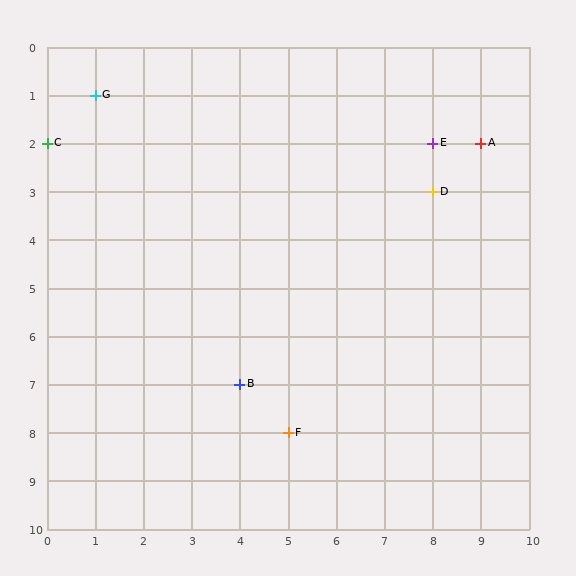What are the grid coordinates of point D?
Point D is at grid coordinates (8, 3).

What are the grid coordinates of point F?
Point F is at grid coordinates (5, 8).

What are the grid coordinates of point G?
Point G is at grid coordinates (1, 1).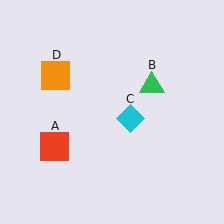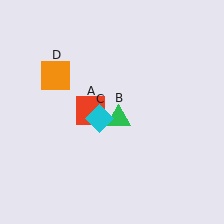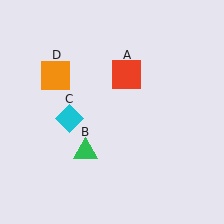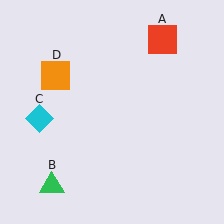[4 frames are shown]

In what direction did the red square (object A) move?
The red square (object A) moved up and to the right.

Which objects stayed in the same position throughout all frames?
Orange square (object D) remained stationary.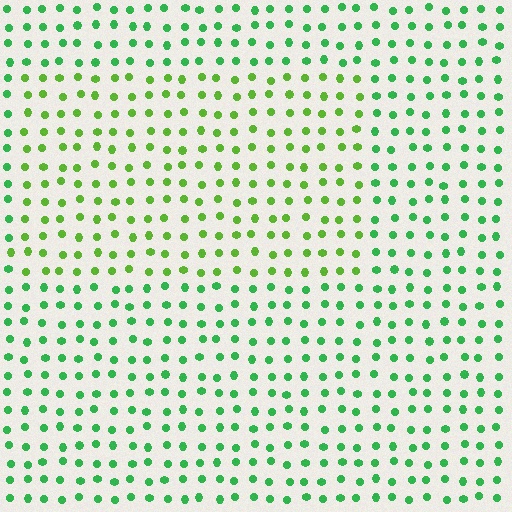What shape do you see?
I see a rectangle.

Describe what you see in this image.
The image is filled with small green elements in a uniform arrangement. A rectangle-shaped region is visible where the elements are tinted to a slightly different hue, forming a subtle color boundary.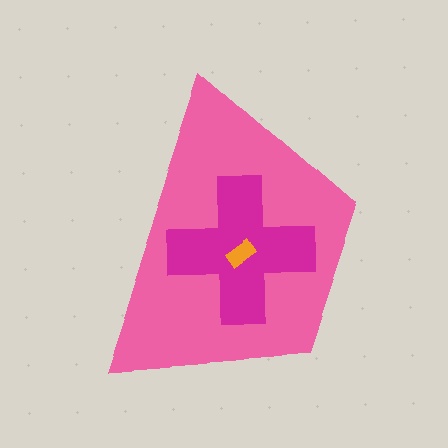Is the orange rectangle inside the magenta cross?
Yes.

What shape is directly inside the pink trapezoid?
The magenta cross.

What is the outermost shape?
The pink trapezoid.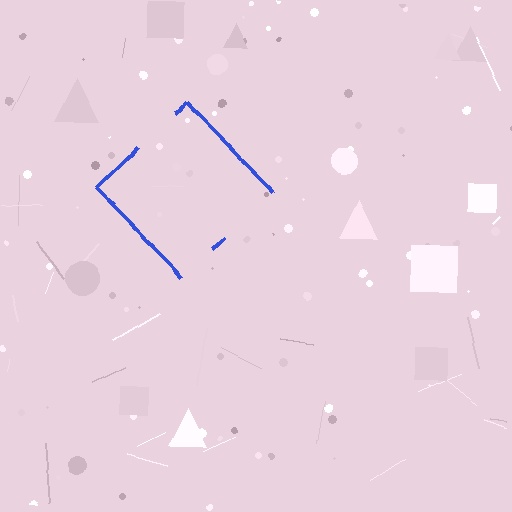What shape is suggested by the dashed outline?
The dashed outline suggests a diamond.